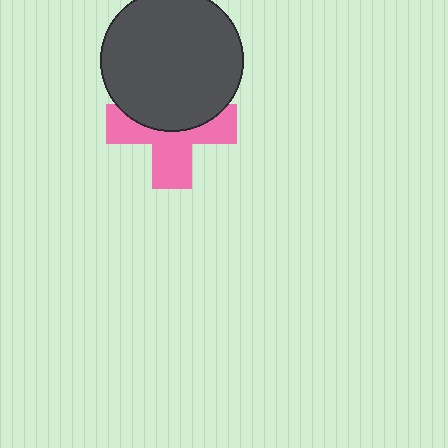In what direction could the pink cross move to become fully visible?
The pink cross could move down. That would shift it out from behind the dark gray circle entirely.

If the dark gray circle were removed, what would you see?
You would see the complete pink cross.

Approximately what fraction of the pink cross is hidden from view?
Roughly 46% of the pink cross is hidden behind the dark gray circle.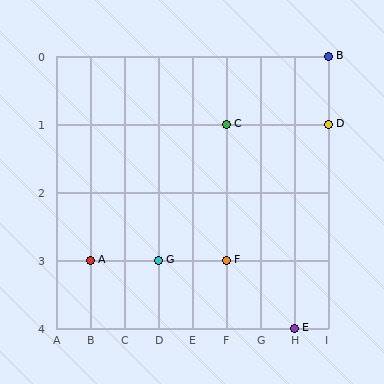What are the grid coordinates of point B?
Point B is at grid coordinates (I, 0).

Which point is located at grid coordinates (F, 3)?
Point F is at (F, 3).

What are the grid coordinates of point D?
Point D is at grid coordinates (I, 1).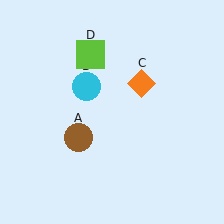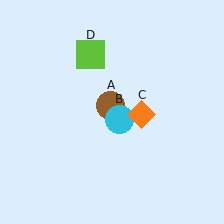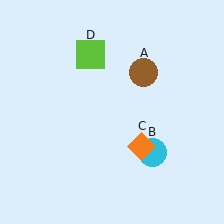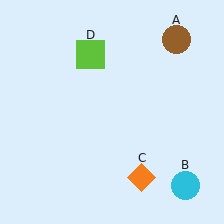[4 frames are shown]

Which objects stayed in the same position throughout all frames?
Lime square (object D) remained stationary.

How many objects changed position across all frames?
3 objects changed position: brown circle (object A), cyan circle (object B), orange diamond (object C).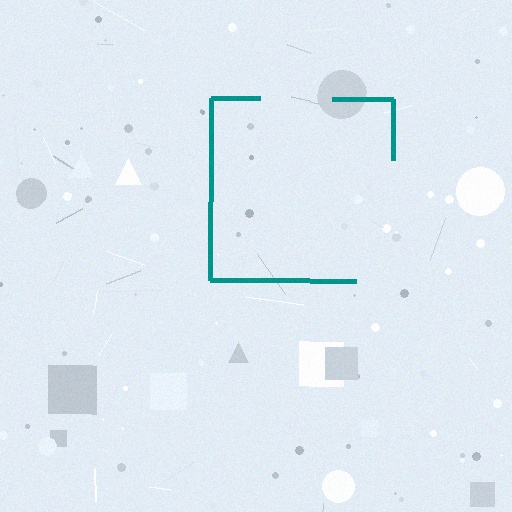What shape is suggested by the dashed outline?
The dashed outline suggests a square.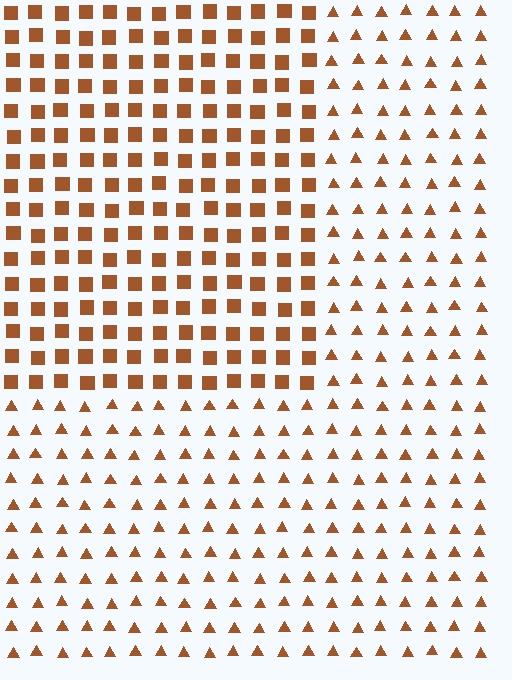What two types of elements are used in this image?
The image uses squares inside the rectangle region and triangles outside it.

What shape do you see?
I see a rectangle.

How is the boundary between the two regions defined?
The boundary is defined by a change in element shape: squares inside vs. triangles outside. All elements share the same color and spacing.